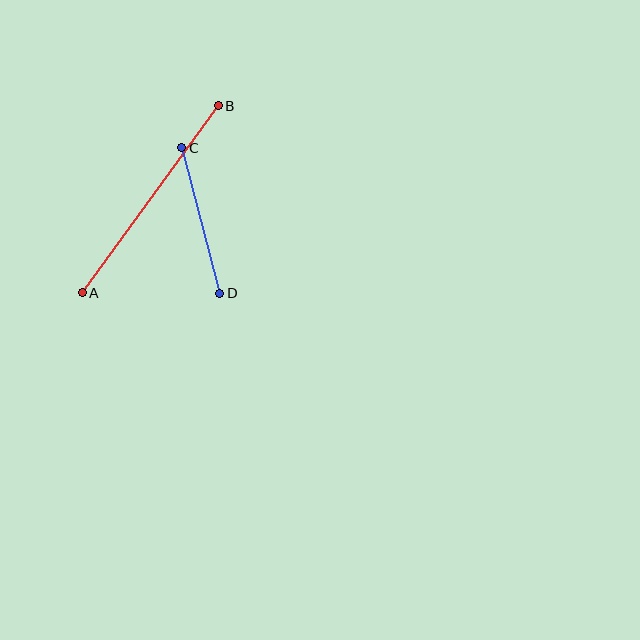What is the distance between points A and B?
The distance is approximately 231 pixels.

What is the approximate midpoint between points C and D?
The midpoint is at approximately (201, 221) pixels.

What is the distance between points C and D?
The distance is approximately 150 pixels.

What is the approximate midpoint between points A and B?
The midpoint is at approximately (150, 199) pixels.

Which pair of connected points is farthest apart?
Points A and B are farthest apart.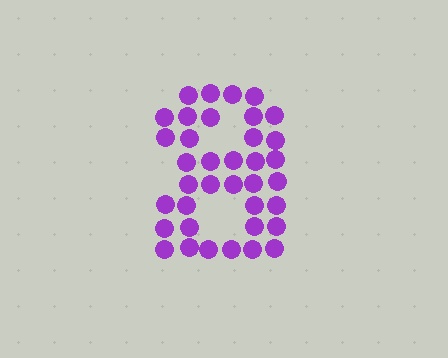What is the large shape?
The large shape is the digit 8.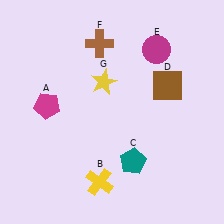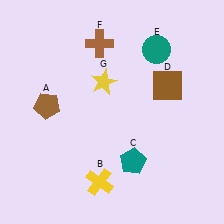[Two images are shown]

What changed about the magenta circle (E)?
In Image 1, E is magenta. In Image 2, it changed to teal.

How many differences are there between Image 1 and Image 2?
There are 2 differences between the two images.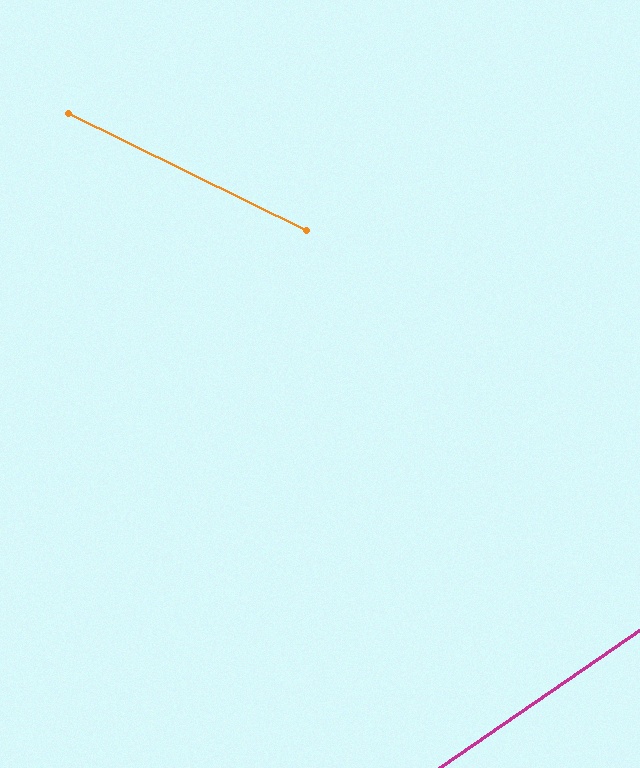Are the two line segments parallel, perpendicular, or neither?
Neither parallel nor perpendicular — they differ by about 61°.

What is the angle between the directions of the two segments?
Approximately 61 degrees.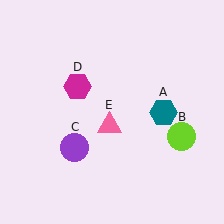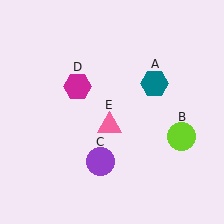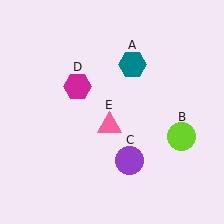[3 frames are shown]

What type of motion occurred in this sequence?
The teal hexagon (object A), purple circle (object C) rotated counterclockwise around the center of the scene.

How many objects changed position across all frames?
2 objects changed position: teal hexagon (object A), purple circle (object C).